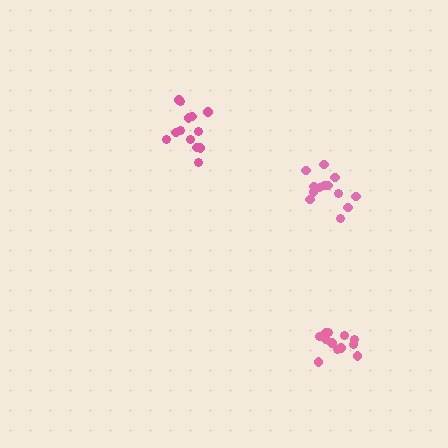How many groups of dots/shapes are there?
There are 3 groups.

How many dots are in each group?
Group 1: 13 dots, Group 2: 13 dots, Group 3: 12 dots (38 total).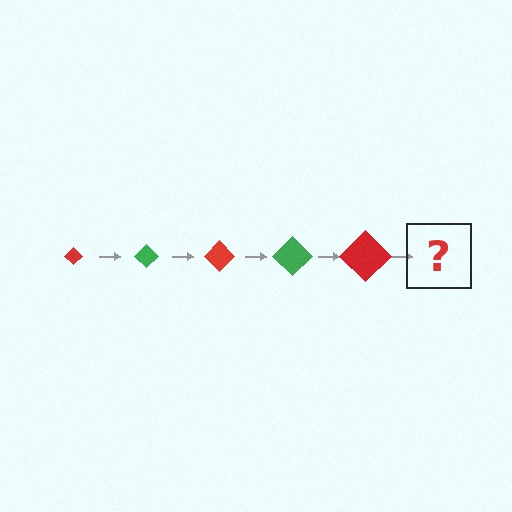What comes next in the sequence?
The next element should be a green diamond, larger than the previous one.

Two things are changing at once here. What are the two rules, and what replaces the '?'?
The two rules are that the diamond grows larger each step and the color cycles through red and green. The '?' should be a green diamond, larger than the previous one.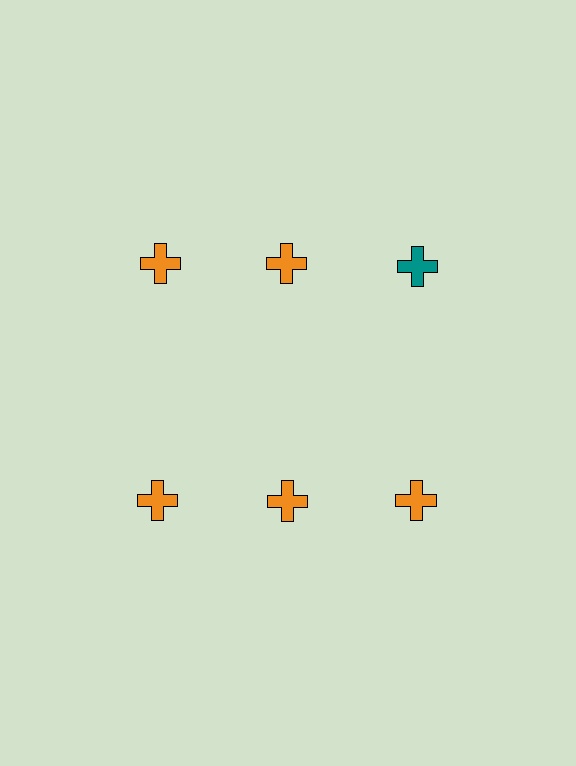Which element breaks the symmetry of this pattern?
The teal cross in the top row, center column breaks the symmetry. All other shapes are orange crosses.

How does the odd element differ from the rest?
It has a different color: teal instead of orange.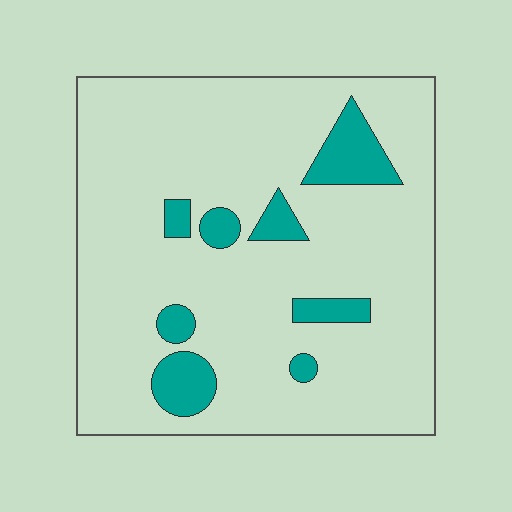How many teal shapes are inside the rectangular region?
8.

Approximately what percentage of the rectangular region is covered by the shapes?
Approximately 15%.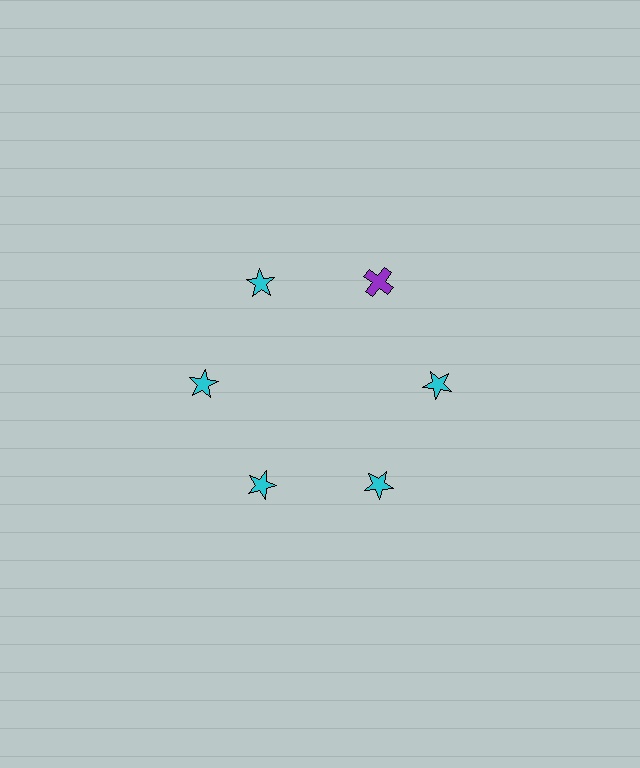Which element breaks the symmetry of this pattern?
The purple cross at roughly the 1 o'clock position breaks the symmetry. All other shapes are cyan stars.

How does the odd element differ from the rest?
It differs in both color (purple instead of cyan) and shape (cross instead of star).